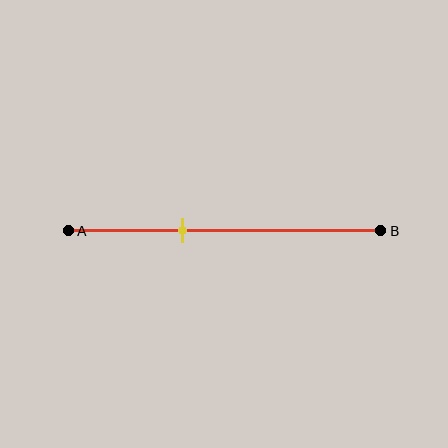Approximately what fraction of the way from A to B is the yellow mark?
The yellow mark is approximately 35% of the way from A to B.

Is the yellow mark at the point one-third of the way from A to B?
No, the mark is at about 35% from A, not at the 33% one-third point.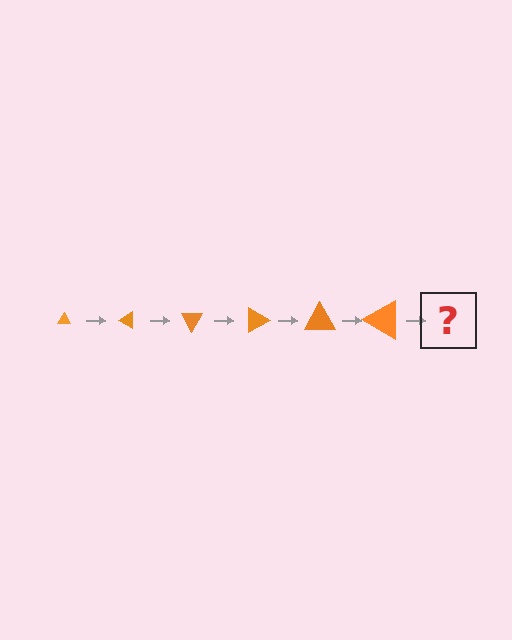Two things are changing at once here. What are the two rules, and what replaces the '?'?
The two rules are that the triangle grows larger each step and it rotates 30 degrees each step. The '?' should be a triangle, larger than the previous one and rotated 180 degrees from the start.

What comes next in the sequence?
The next element should be a triangle, larger than the previous one and rotated 180 degrees from the start.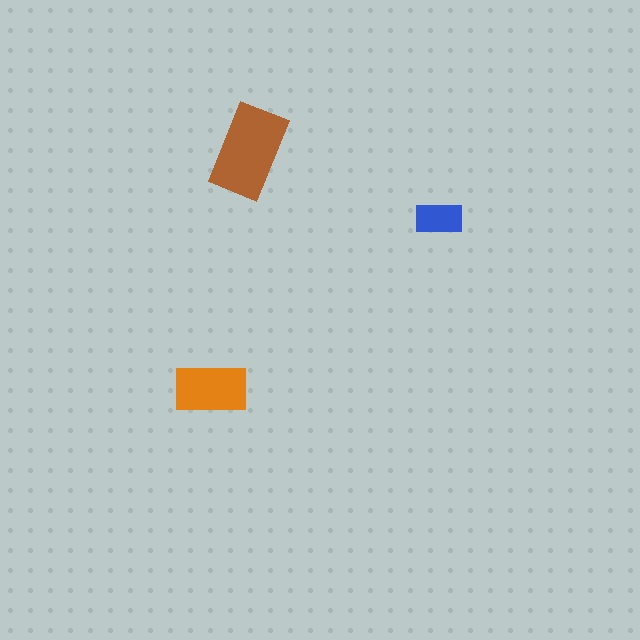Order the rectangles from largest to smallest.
the brown one, the orange one, the blue one.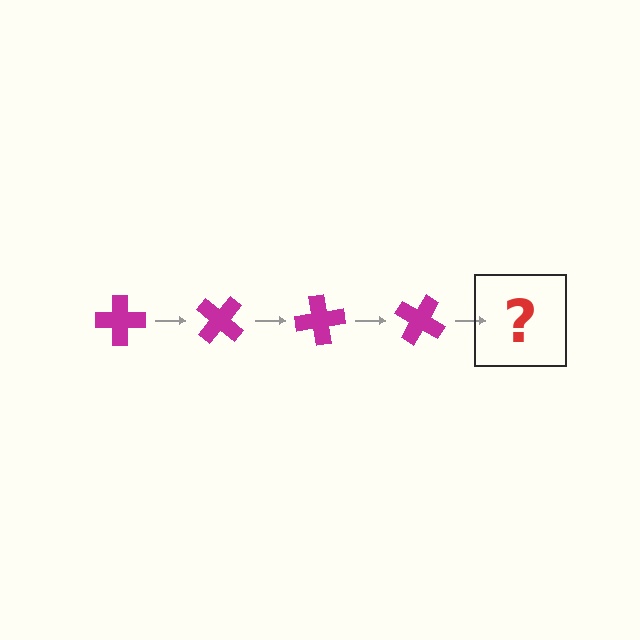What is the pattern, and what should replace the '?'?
The pattern is that the cross rotates 40 degrees each step. The '?' should be a magenta cross rotated 160 degrees.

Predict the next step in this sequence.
The next step is a magenta cross rotated 160 degrees.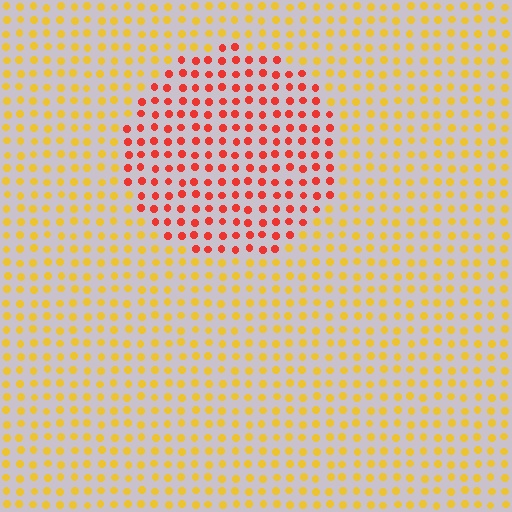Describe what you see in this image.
The image is filled with small yellow elements in a uniform arrangement. A circle-shaped region is visible where the elements are tinted to a slightly different hue, forming a subtle color boundary.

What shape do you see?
I see a circle.